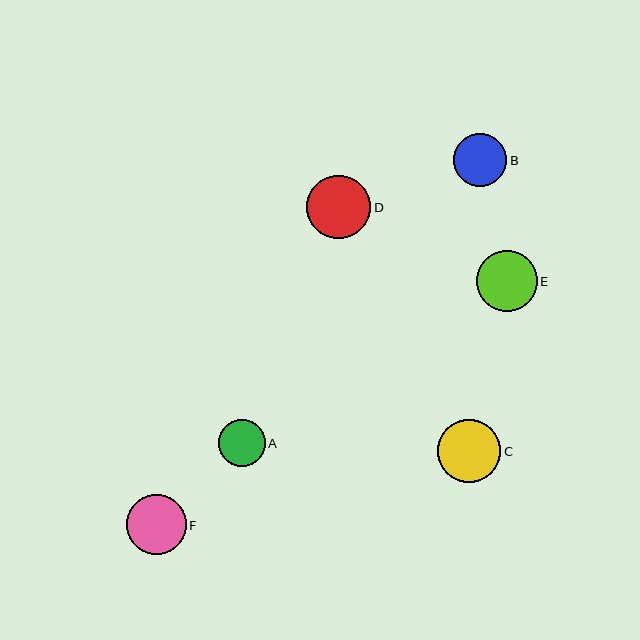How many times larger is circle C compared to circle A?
Circle C is approximately 1.3 times the size of circle A.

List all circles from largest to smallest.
From largest to smallest: D, C, E, F, B, A.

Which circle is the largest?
Circle D is the largest with a size of approximately 64 pixels.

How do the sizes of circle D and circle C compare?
Circle D and circle C are approximately the same size.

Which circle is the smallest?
Circle A is the smallest with a size of approximately 47 pixels.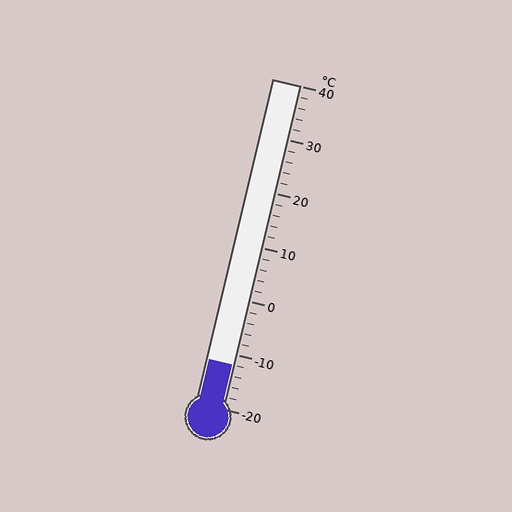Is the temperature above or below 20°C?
The temperature is below 20°C.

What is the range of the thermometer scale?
The thermometer scale ranges from -20°C to 40°C.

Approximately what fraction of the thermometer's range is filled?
The thermometer is filled to approximately 15% of its range.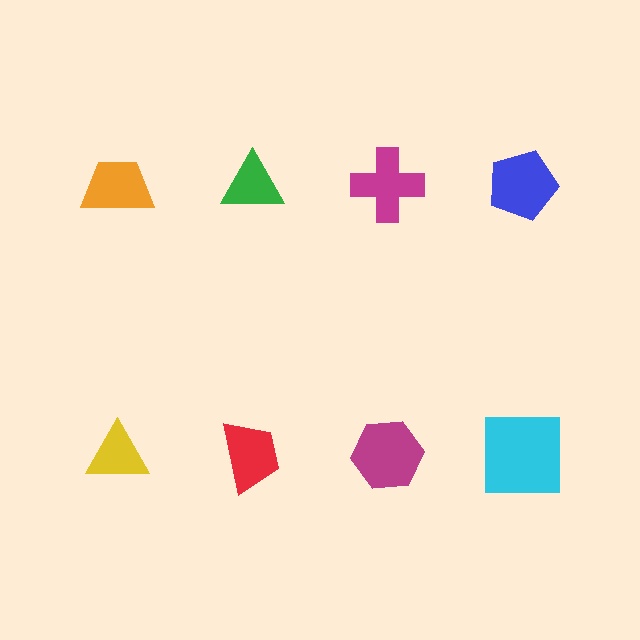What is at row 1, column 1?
An orange trapezoid.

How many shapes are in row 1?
4 shapes.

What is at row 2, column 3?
A magenta hexagon.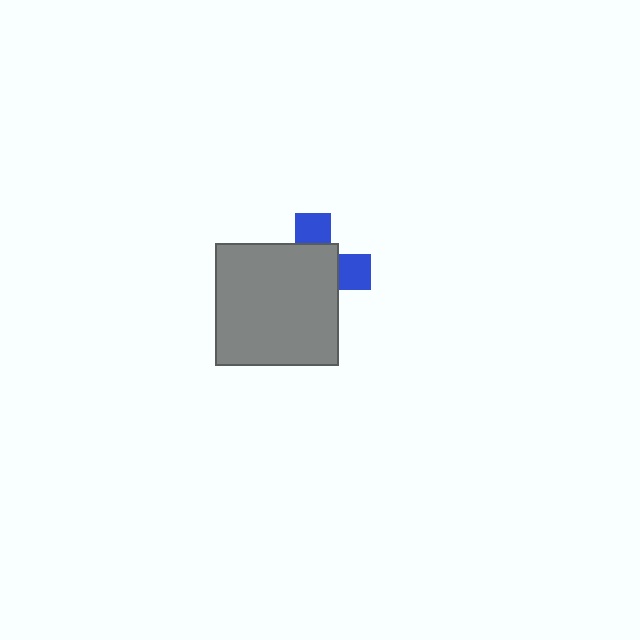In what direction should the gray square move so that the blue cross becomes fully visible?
The gray square should move toward the lower-left. That is the shortest direction to clear the overlap and leave the blue cross fully visible.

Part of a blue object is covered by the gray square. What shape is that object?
It is a cross.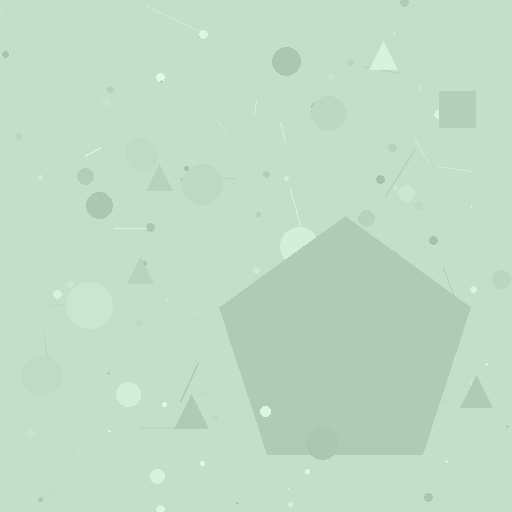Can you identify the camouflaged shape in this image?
The camouflaged shape is a pentagon.